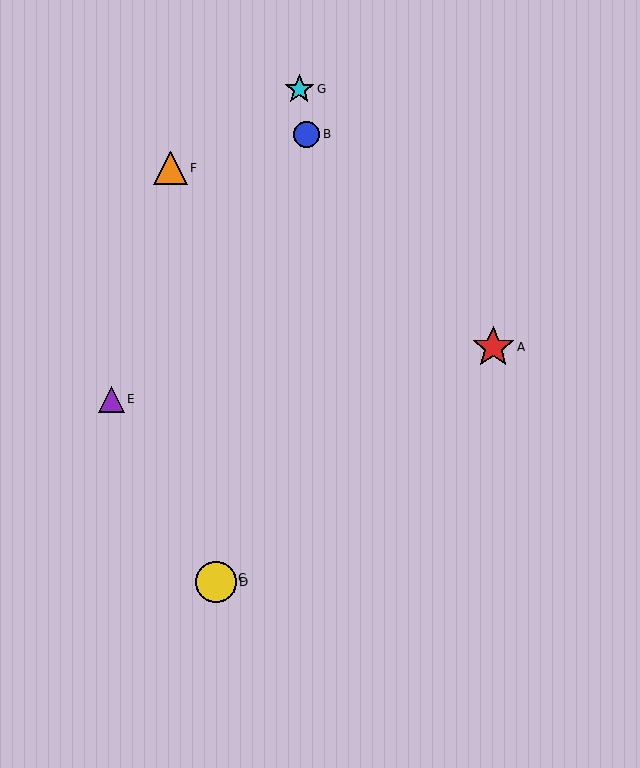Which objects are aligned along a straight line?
Objects A, C, D are aligned along a straight line.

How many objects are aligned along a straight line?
3 objects (A, C, D) are aligned along a straight line.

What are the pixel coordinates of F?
Object F is at (170, 168).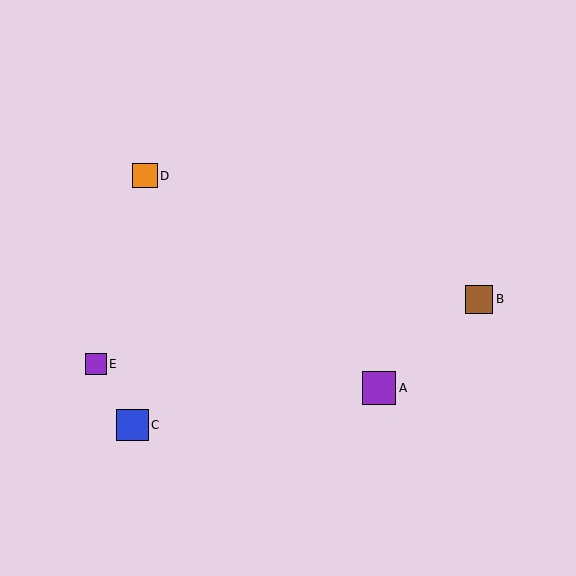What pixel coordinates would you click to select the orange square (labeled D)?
Click at (145, 176) to select the orange square D.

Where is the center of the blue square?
The center of the blue square is at (132, 425).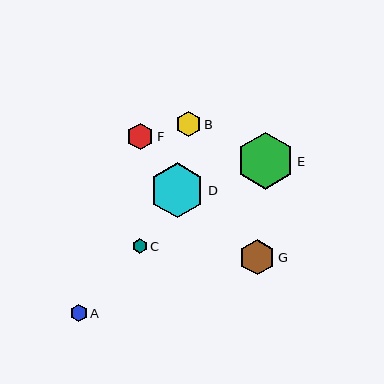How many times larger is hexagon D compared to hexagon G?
Hexagon D is approximately 1.6 times the size of hexagon G.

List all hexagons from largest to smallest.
From largest to smallest: E, D, G, F, B, A, C.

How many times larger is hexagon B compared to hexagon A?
Hexagon B is approximately 1.5 times the size of hexagon A.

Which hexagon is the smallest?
Hexagon C is the smallest with a size of approximately 15 pixels.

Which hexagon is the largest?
Hexagon E is the largest with a size of approximately 57 pixels.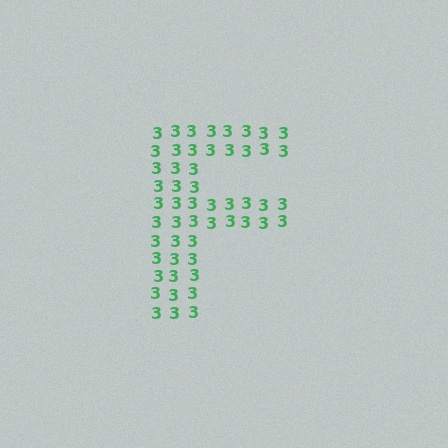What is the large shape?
The large shape is the letter F.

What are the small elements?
The small elements are digit 3's.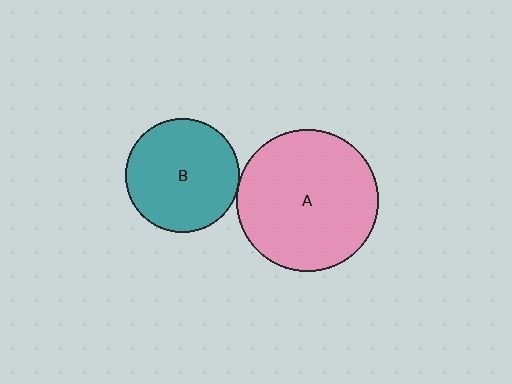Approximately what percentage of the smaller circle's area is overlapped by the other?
Approximately 5%.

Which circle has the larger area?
Circle A (pink).